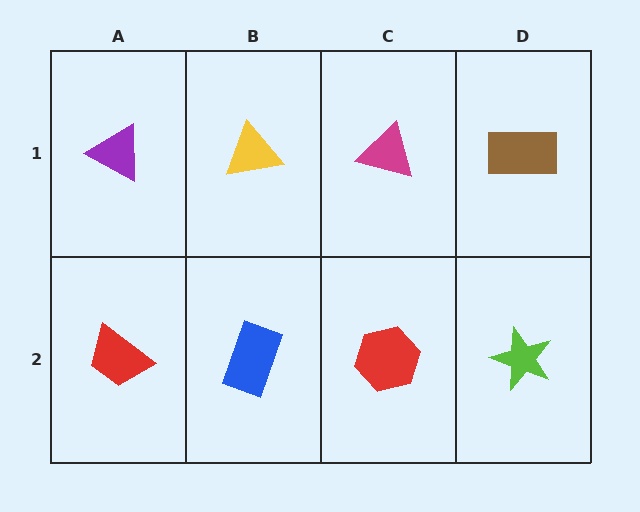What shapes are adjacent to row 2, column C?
A magenta triangle (row 1, column C), a blue rectangle (row 2, column B), a lime star (row 2, column D).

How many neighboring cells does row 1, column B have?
3.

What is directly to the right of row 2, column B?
A red hexagon.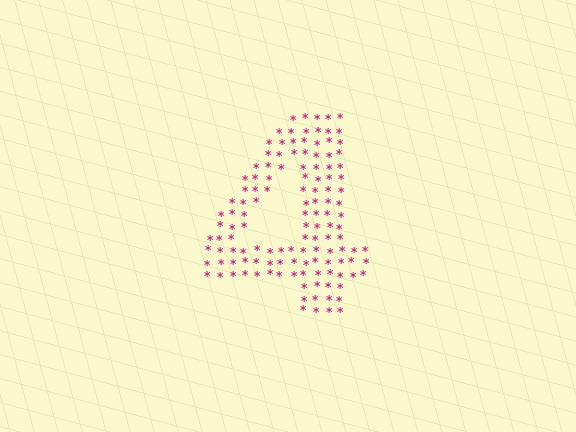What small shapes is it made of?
It is made of small asterisks.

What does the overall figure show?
The overall figure shows the digit 4.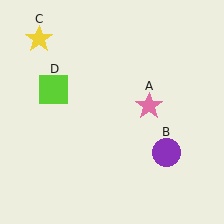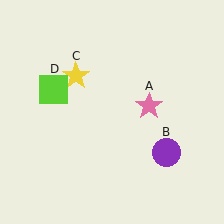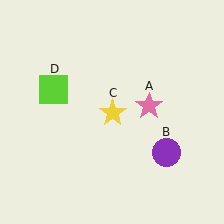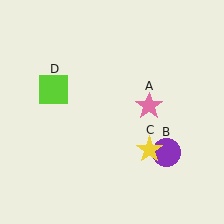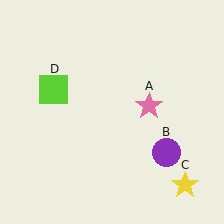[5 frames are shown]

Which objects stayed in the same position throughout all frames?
Pink star (object A) and purple circle (object B) and lime square (object D) remained stationary.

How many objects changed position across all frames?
1 object changed position: yellow star (object C).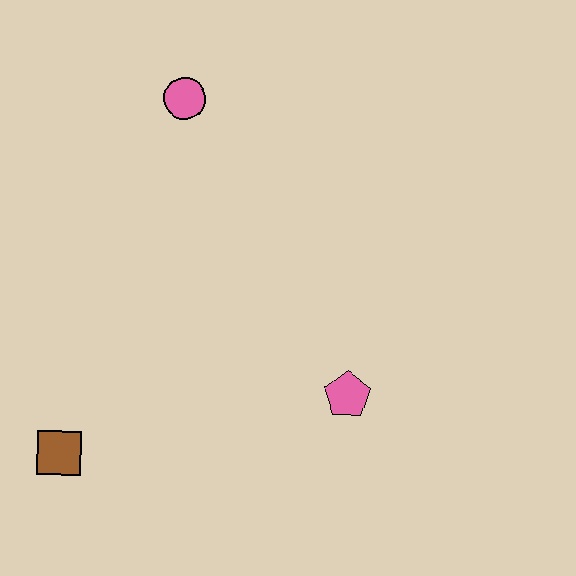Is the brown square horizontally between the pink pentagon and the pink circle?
No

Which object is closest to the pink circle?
The pink pentagon is closest to the pink circle.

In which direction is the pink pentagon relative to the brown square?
The pink pentagon is to the right of the brown square.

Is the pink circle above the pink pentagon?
Yes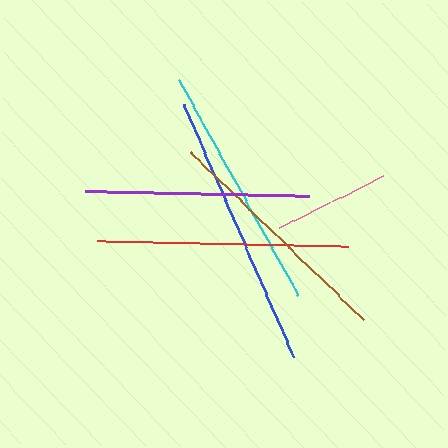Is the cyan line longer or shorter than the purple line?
The cyan line is longer than the purple line.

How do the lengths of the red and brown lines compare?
The red and brown lines are approximately the same length.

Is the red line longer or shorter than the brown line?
The red line is longer than the brown line.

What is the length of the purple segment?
The purple segment is approximately 224 pixels long.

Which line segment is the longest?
The blue line is the longest at approximately 276 pixels.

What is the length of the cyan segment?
The cyan segment is approximately 246 pixels long.